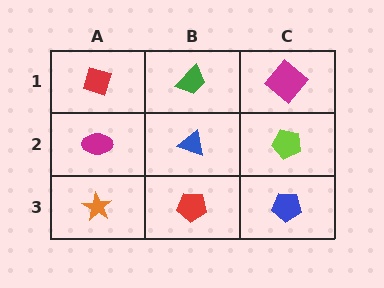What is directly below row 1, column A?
A magenta ellipse.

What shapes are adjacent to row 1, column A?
A magenta ellipse (row 2, column A), a green trapezoid (row 1, column B).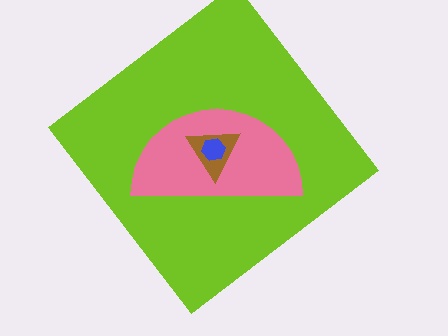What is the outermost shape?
The lime diamond.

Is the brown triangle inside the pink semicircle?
Yes.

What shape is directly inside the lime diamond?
The pink semicircle.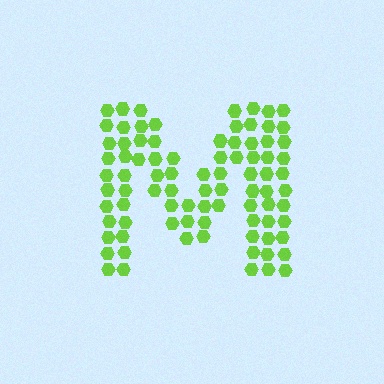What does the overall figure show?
The overall figure shows the letter M.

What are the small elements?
The small elements are hexagons.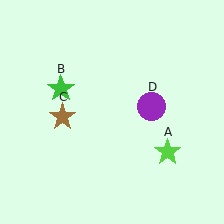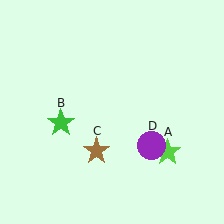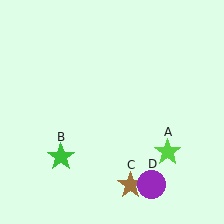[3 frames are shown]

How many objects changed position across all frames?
3 objects changed position: green star (object B), brown star (object C), purple circle (object D).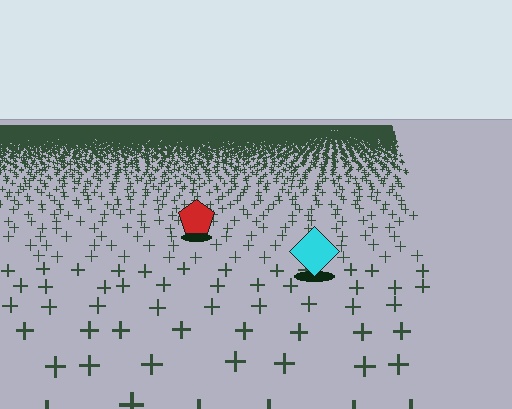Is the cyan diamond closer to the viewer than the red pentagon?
Yes. The cyan diamond is closer — you can tell from the texture gradient: the ground texture is coarser near it.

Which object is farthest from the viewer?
The red pentagon is farthest from the viewer. It appears smaller and the ground texture around it is denser.